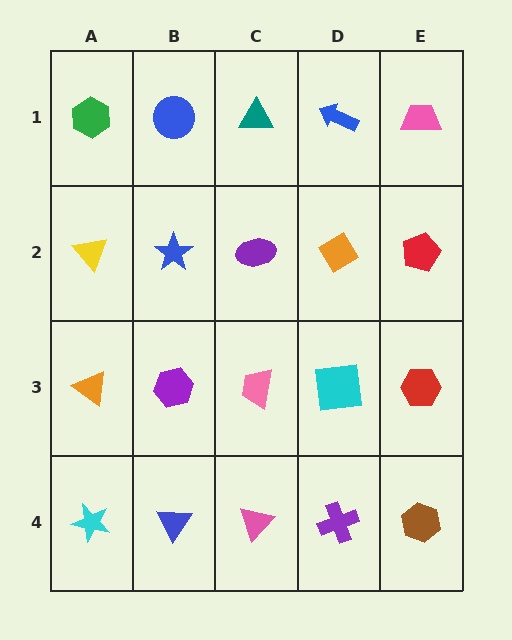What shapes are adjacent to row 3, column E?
A red pentagon (row 2, column E), a brown hexagon (row 4, column E), a cyan square (row 3, column D).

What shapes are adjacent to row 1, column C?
A purple ellipse (row 2, column C), a blue circle (row 1, column B), a blue arrow (row 1, column D).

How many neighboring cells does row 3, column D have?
4.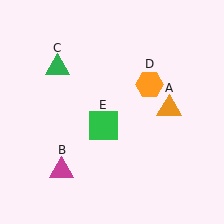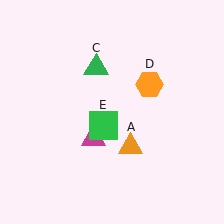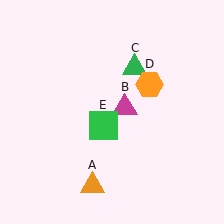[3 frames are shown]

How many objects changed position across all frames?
3 objects changed position: orange triangle (object A), magenta triangle (object B), green triangle (object C).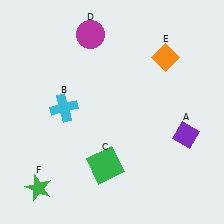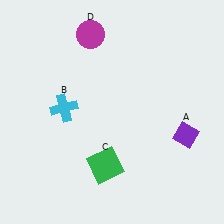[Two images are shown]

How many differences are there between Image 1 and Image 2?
There are 2 differences between the two images.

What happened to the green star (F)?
The green star (F) was removed in Image 2. It was in the bottom-left area of Image 1.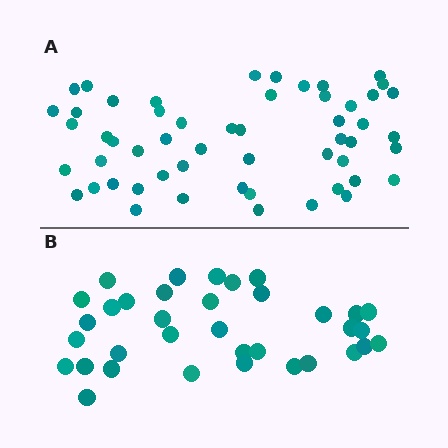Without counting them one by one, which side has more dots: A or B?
Region A (the top region) has more dots.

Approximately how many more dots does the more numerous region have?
Region A has approximately 20 more dots than region B.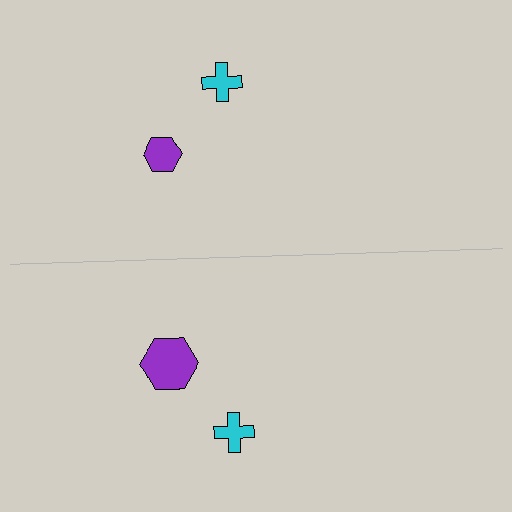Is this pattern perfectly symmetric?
No, the pattern is not perfectly symmetric. The purple hexagon on the bottom side has a different size than its mirror counterpart.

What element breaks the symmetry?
The purple hexagon on the bottom side has a different size than its mirror counterpart.